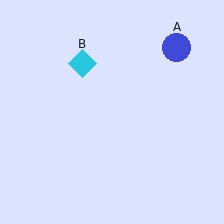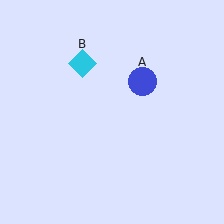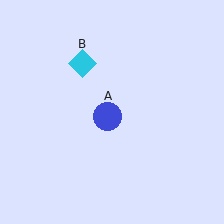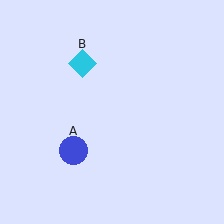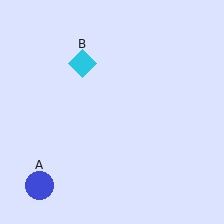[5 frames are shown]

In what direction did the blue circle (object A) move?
The blue circle (object A) moved down and to the left.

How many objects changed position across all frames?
1 object changed position: blue circle (object A).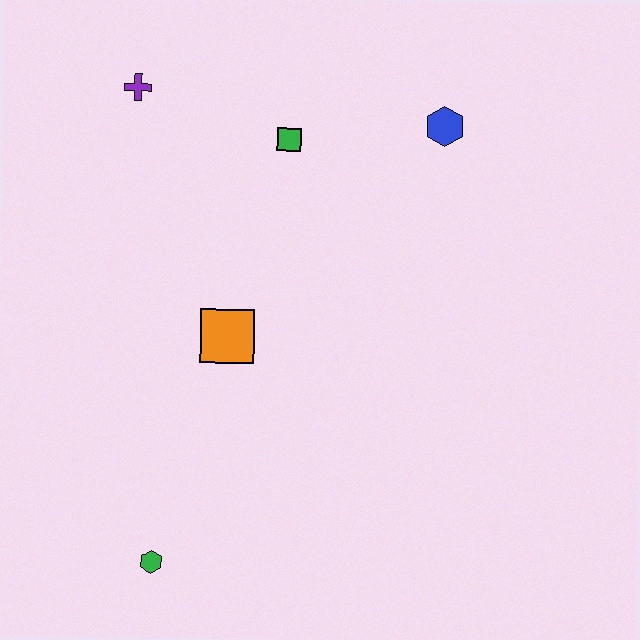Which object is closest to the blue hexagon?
The green square is closest to the blue hexagon.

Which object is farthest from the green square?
The green hexagon is farthest from the green square.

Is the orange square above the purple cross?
No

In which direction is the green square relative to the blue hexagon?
The green square is to the left of the blue hexagon.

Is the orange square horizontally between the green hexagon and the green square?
Yes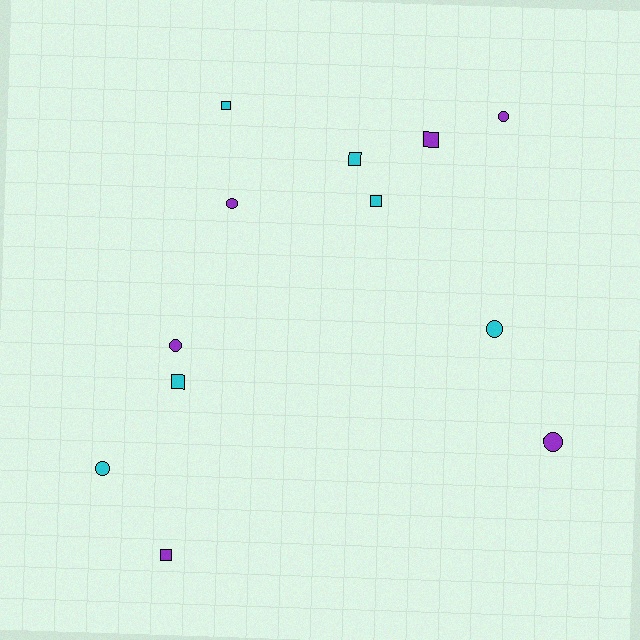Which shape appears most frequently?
Square, with 6 objects.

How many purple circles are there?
There are 4 purple circles.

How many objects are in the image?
There are 12 objects.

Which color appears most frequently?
Cyan, with 6 objects.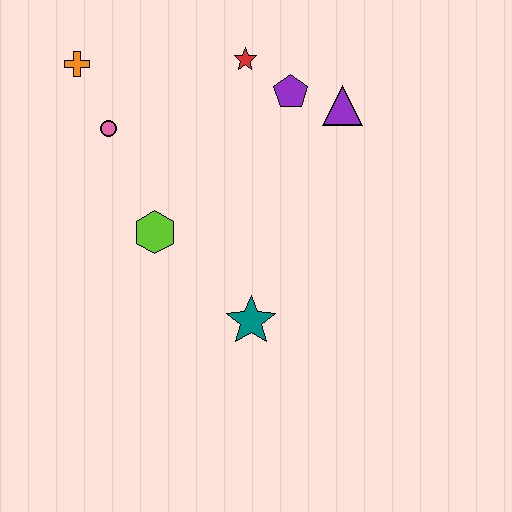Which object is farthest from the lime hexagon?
The purple triangle is farthest from the lime hexagon.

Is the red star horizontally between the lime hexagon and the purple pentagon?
Yes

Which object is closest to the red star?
The purple pentagon is closest to the red star.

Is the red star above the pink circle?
Yes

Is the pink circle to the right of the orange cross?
Yes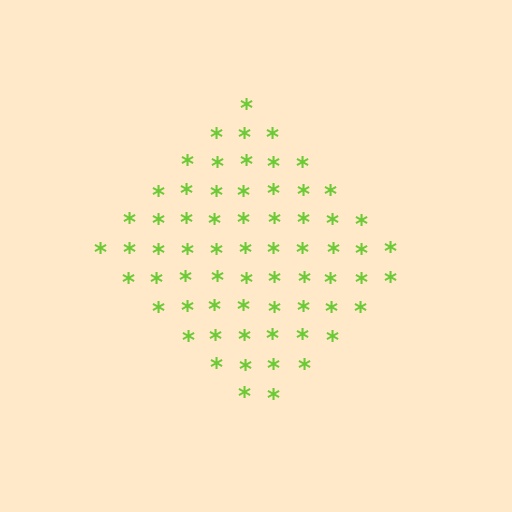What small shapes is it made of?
It is made of small asterisks.